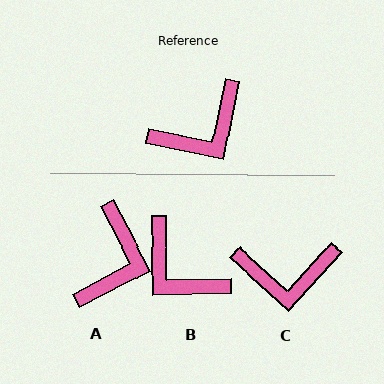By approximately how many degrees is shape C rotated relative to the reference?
Approximately 31 degrees clockwise.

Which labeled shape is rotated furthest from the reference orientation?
B, about 77 degrees away.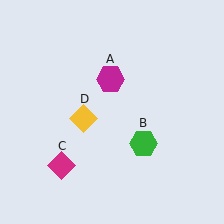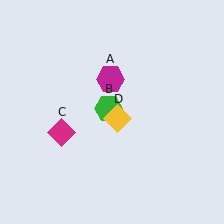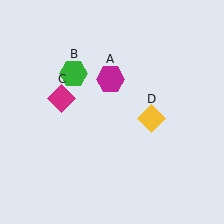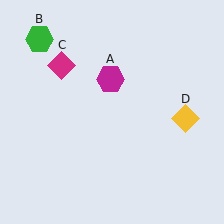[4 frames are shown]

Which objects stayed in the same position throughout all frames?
Magenta hexagon (object A) remained stationary.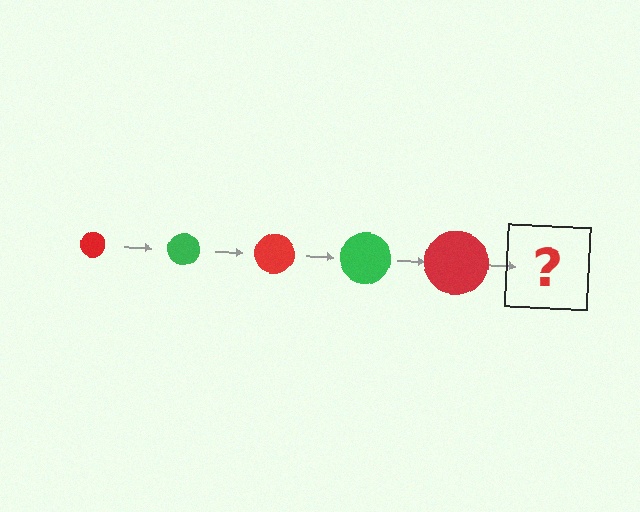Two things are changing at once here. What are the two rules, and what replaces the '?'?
The two rules are that the circle grows larger each step and the color cycles through red and green. The '?' should be a green circle, larger than the previous one.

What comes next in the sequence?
The next element should be a green circle, larger than the previous one.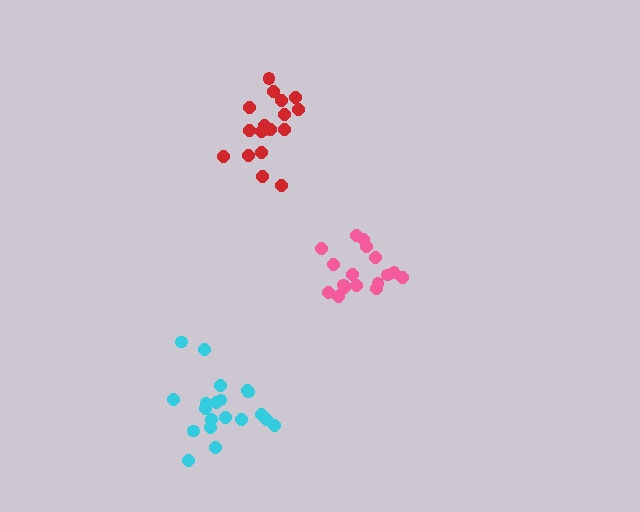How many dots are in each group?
Group 1: 18 dots, Group 2: 20 dots, Group 3: 17 dots (55 total).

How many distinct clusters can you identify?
There are 3 distinct clusters.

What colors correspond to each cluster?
The clusters are colored: red, cyan, pink.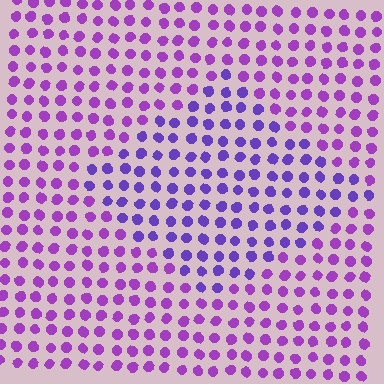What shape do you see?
I see a diamond.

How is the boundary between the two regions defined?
The boundary is defined purely by a slight shift in hue (about 27 degrees). Spacing, size, and orientation are identical on both sides.